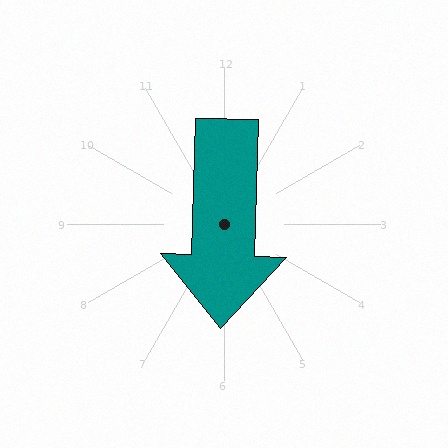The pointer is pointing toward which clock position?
Roughly 6 o'clock.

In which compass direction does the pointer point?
South.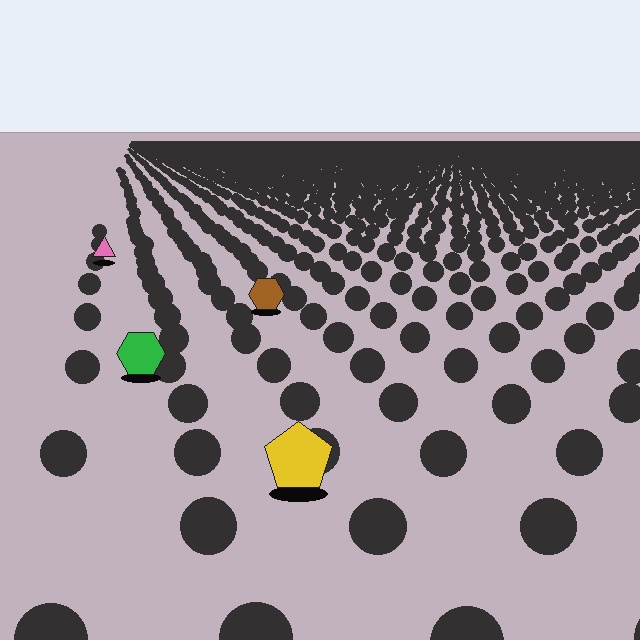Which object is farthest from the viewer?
The pink triangle is farthest from the viewer. It appears smaller and the ground texture around it is denser.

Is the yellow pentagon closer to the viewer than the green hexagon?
Yes. The yellow pentagon is closer — you can tell from the texture gradient: the ground texture is coarser near it.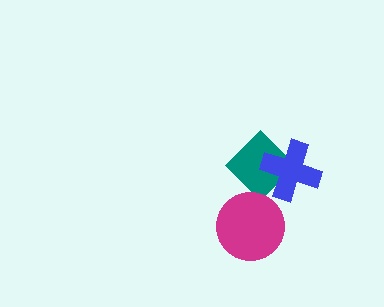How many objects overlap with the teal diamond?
2 objects overlap with the teal diamond.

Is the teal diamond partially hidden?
Yes, it is partially covered by another shape.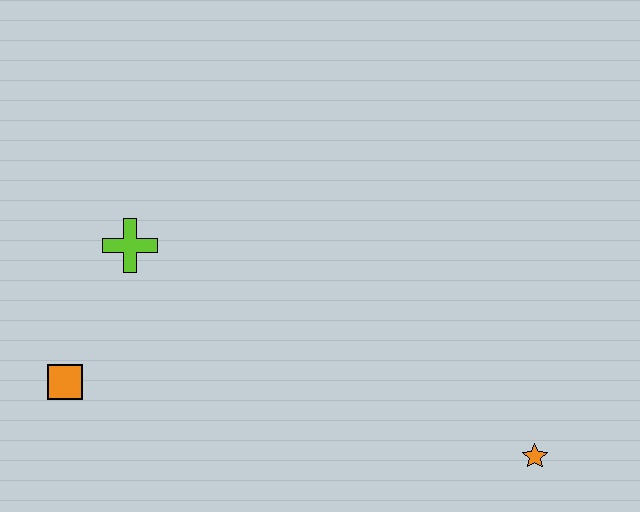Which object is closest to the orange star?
The lime cross is closest to the orange star.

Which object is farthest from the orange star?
The orange square is farthest from the orange star.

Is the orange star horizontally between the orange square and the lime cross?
No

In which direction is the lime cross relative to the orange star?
The lime cross is to the left of the orange star.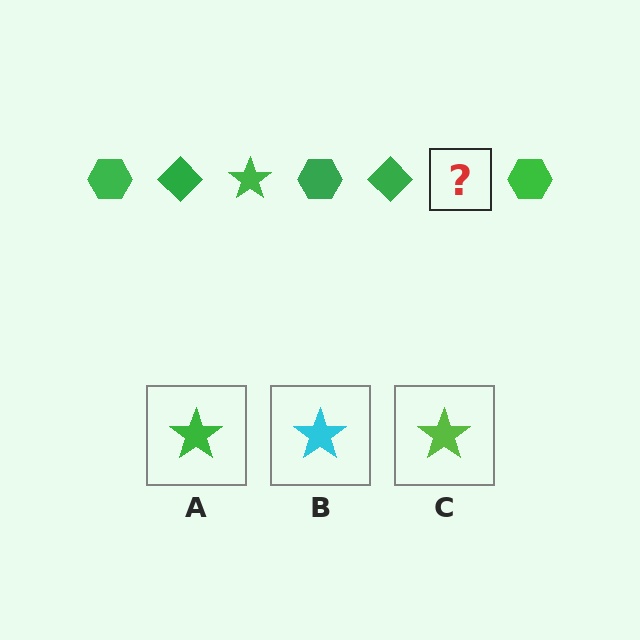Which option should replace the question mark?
Option A.